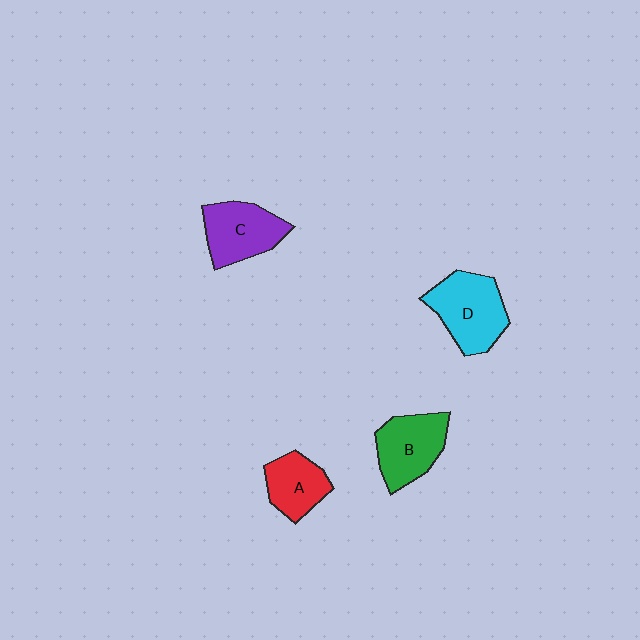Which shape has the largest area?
Shape D (cyan).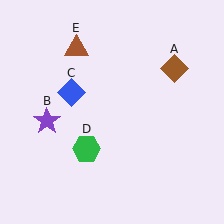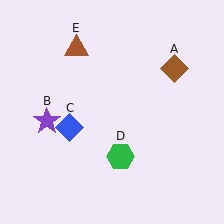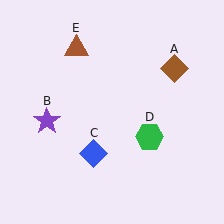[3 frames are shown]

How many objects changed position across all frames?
2 objects changed position: blue diamond (object C), green hexagon (object D).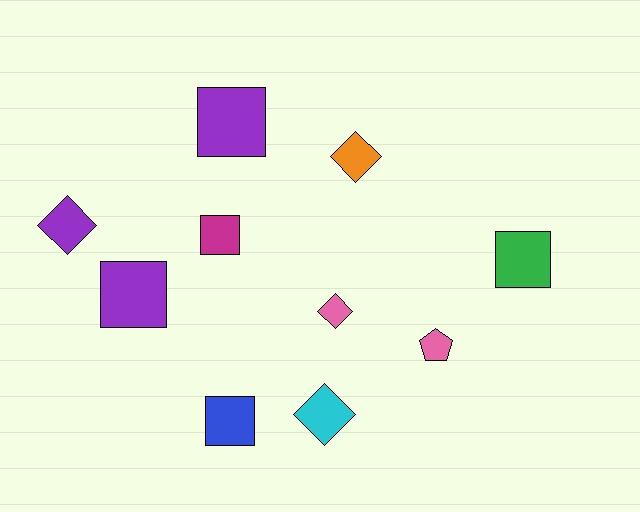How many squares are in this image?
There are 5 squares.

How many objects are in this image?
There are 10 objects.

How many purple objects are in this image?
There are 3 purple objects.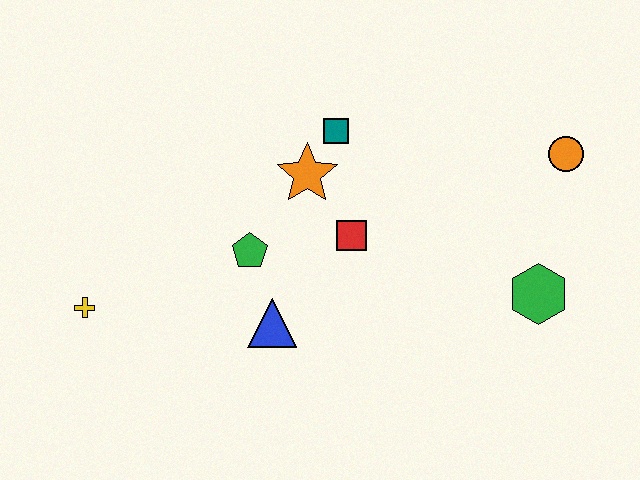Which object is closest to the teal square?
The orange star is closest to the teal square.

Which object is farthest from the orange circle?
The yellow cross is farthest from the orange circle.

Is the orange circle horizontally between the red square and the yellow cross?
No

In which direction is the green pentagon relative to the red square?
The green pentagon is to the left of the red square.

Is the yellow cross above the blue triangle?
Yes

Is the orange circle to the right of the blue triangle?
Yes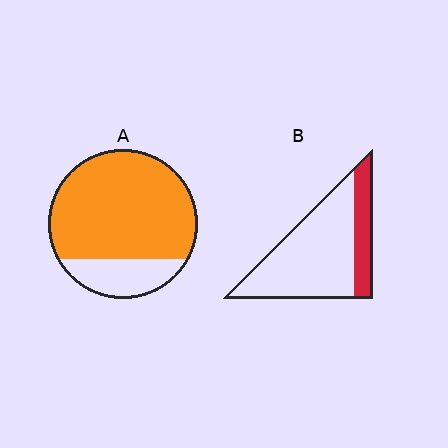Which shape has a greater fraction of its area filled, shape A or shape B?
Shape A.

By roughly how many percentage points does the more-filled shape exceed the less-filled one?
By roughly 55 percentage points (A over B).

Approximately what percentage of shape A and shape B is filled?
A is approximately 80% and B is approximately 25%.